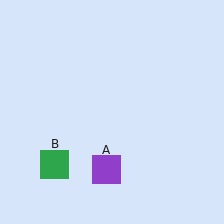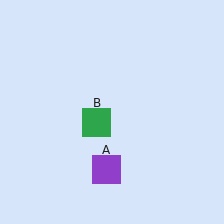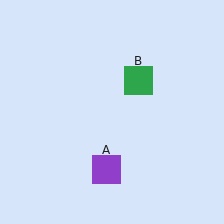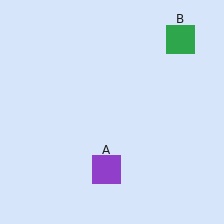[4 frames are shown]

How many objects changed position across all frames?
1 object changed position: green square (object B).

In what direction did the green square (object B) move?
The green square (object B) moved up and to the right.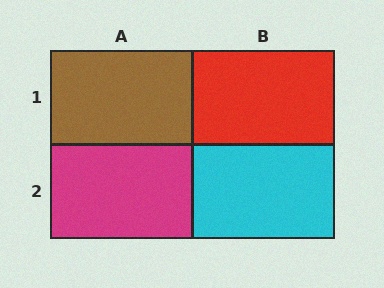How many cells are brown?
1 cell is brown.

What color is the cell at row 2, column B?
Cyan.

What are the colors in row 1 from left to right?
Brown, red.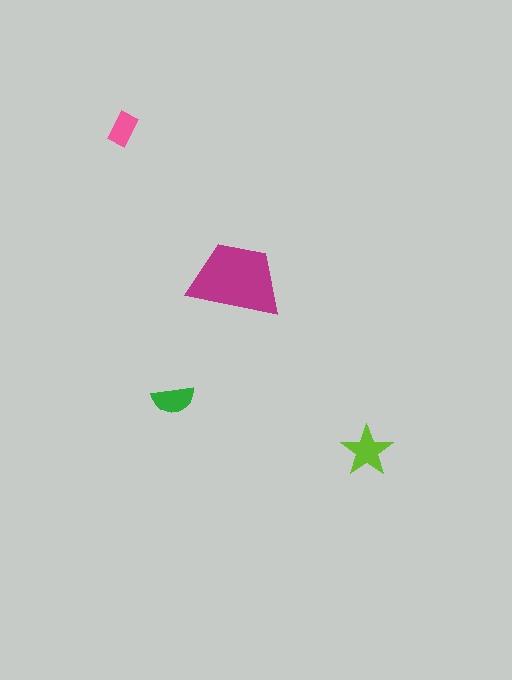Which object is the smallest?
The pink rectangle.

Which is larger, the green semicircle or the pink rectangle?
The green semicircle.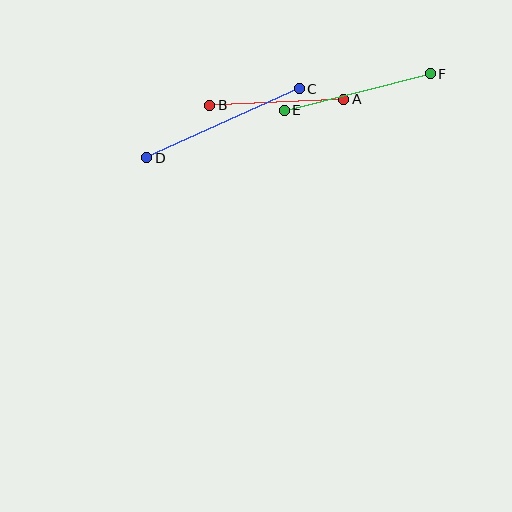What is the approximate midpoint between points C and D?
The midpoint is at approximately (223, 123) pixels.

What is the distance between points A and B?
The distance is approximately 134 pixels.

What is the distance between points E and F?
The distance is approximately 151 pixels.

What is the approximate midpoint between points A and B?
The midpoint is at approximately (277, 102) pixels.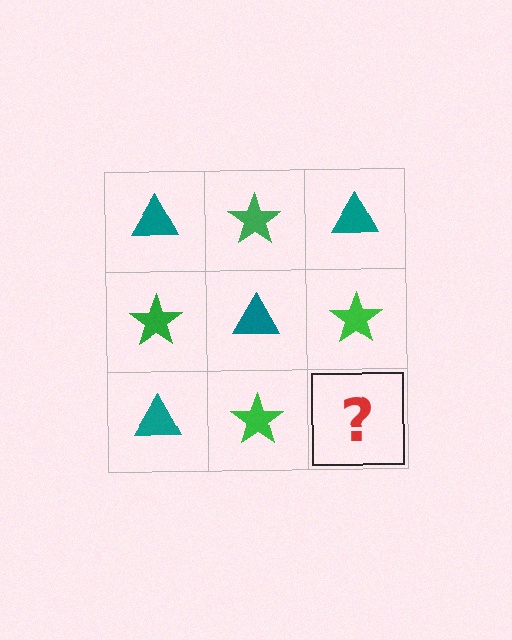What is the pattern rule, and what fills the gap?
The rule is that it alternates teal triangle and green star in a checkerboard pattern. The gap should be filled with a teal triangle.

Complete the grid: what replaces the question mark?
The question mark should be replaced with a teal triangle.